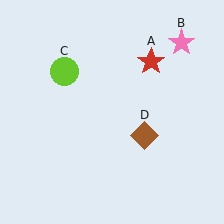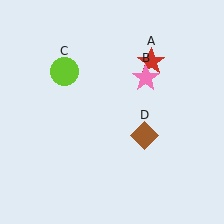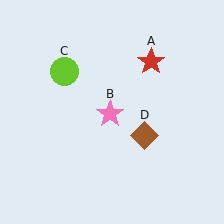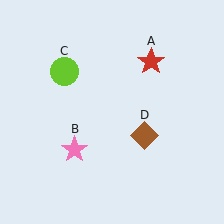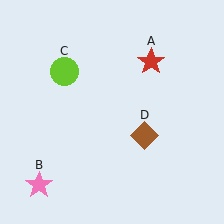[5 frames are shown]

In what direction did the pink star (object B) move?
The pink star (object B) moved down and to the left.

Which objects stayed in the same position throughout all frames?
Red star (object A) and lime circle (object C) and brown diamond (object D) remained stationary.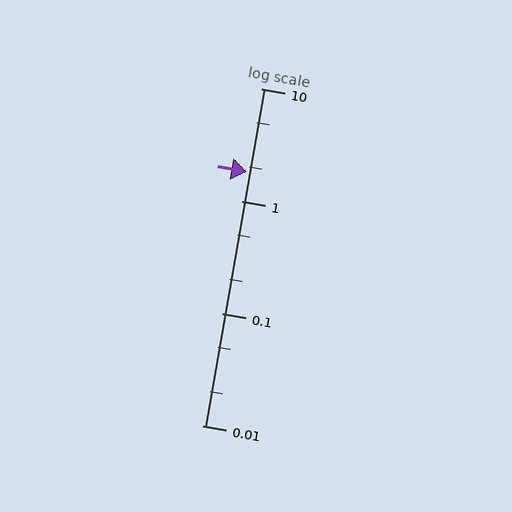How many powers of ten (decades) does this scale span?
The scale spans 3 decades, from 0.01 to 10.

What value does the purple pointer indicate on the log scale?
The pointer indicates approximately 1.8.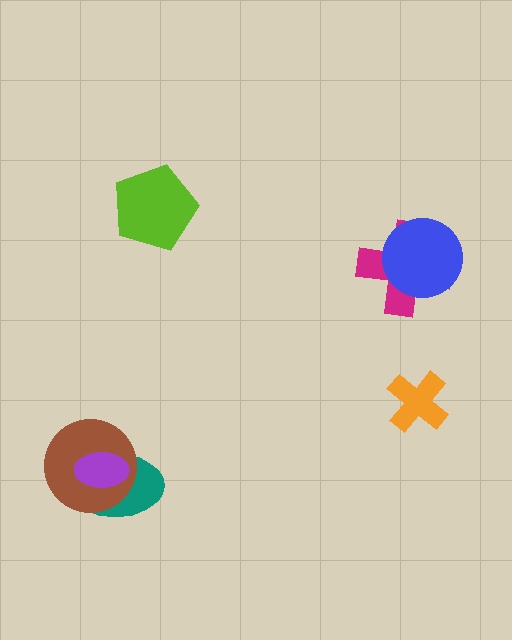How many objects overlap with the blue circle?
1 object overlaps with the blue circle.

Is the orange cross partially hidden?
No, no other shape covers it.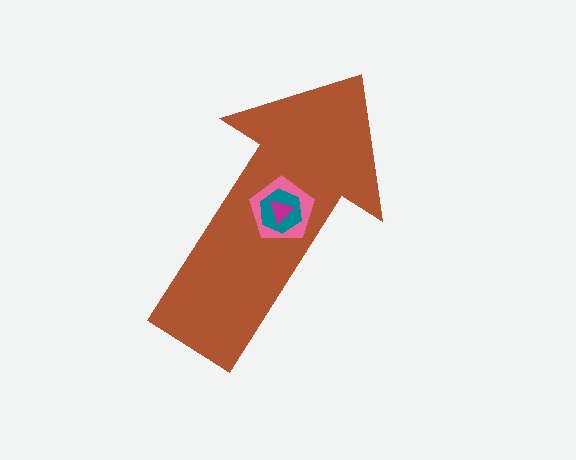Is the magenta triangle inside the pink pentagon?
Yes.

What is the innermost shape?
The magenta triangle.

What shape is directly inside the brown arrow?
The pink pentagon.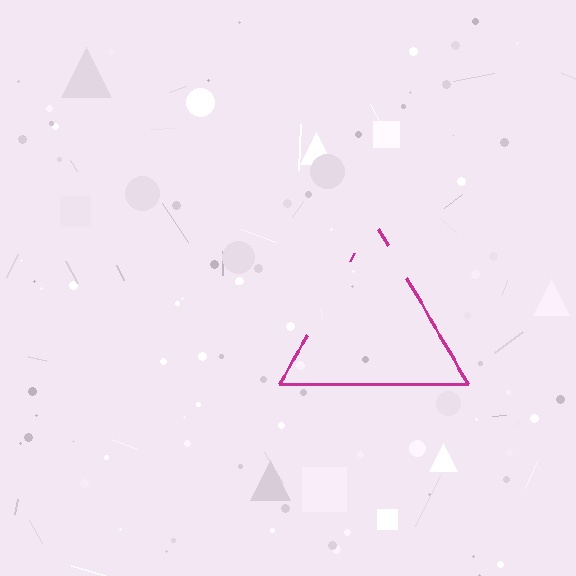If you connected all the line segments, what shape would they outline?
They would outline a triangle.